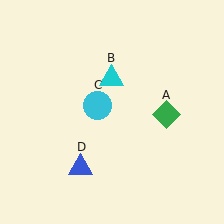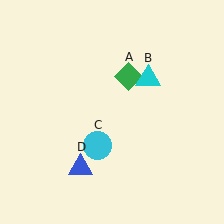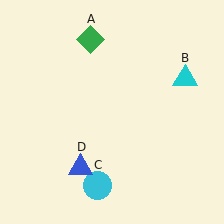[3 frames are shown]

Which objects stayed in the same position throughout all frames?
Blue triangle (object D) remained stationary.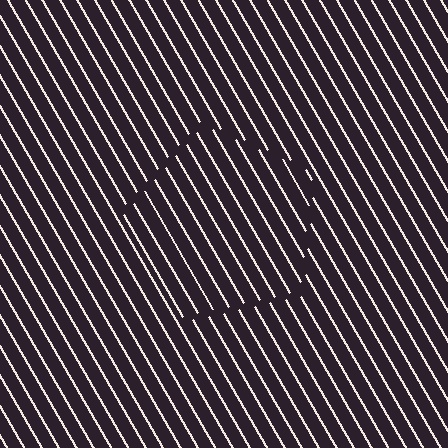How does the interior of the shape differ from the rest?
The interior of the shape contains the same grating, shifted by half a period — the contour is defined by the phase discontinuity where line-ends from the inner and outer gratings abut.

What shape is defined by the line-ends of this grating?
An illusory pentagon. The interior of the shape contains the same grating, shifted by half a period — the contour is defined by the phase discontinuity where line-ends from the inner and outer gratings abut.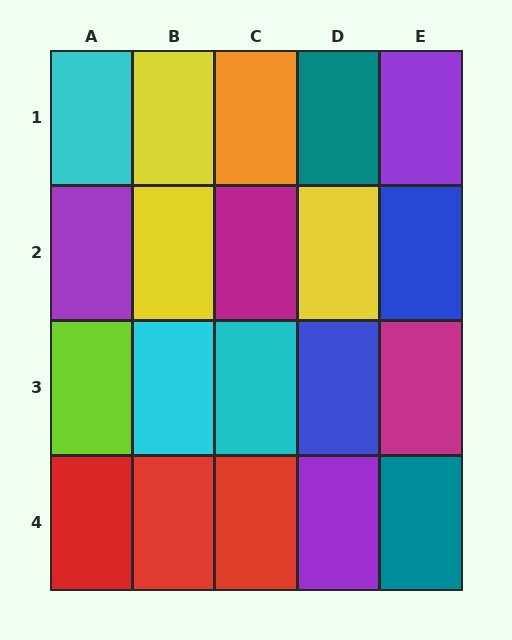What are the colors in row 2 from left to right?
Purple, yellow, magenta, yellow, blue.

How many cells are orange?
1 cell is orange.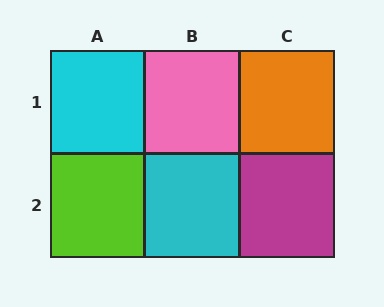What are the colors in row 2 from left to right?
Lime, cyan, magenta.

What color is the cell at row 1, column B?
Pink.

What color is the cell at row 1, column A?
Cyan.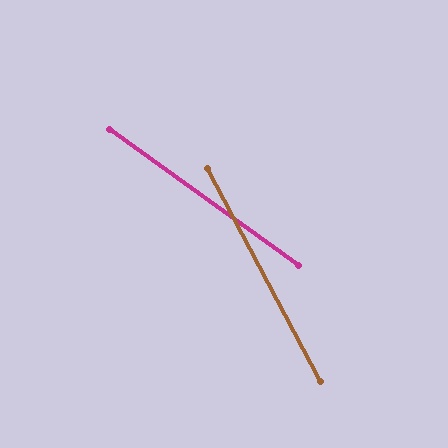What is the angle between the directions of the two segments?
Approximately 26 degrees.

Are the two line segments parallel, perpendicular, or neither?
Neither parallel nor perpendicular — they differ by about 26°.